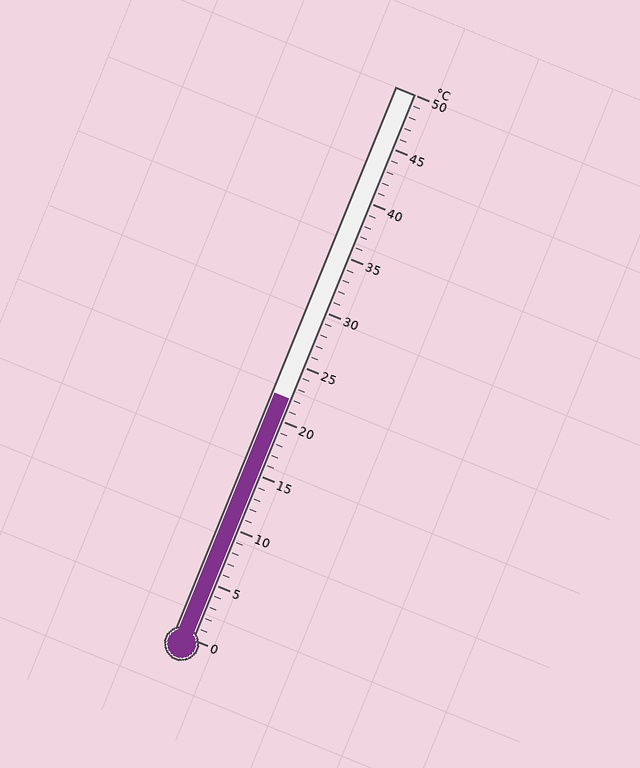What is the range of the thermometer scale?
The thermometer scale ranges from 0°C to 50°C.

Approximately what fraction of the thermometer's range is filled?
The thermometer is filled to approximately 45% of its range.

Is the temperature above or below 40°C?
The temperature is below 40°C.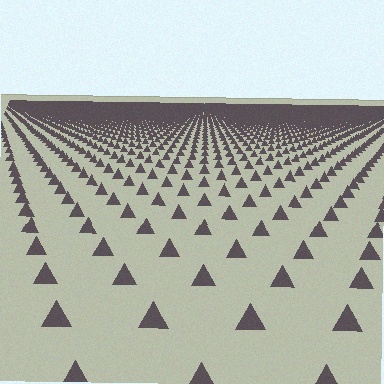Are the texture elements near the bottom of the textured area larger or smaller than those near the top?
Larger. Near the bottom, elements are closer to the viewer and appear at a bigger on-screen size.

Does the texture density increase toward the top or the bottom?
Density increases toward the top.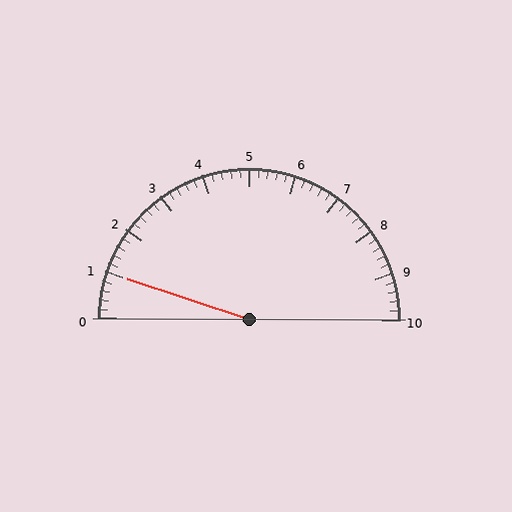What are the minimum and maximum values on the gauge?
The gauge ranges from 0 to 10.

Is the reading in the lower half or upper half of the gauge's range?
The reading is in the lower half of the range (0 to 10).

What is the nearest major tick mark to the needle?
The nearest major tick mark is 1.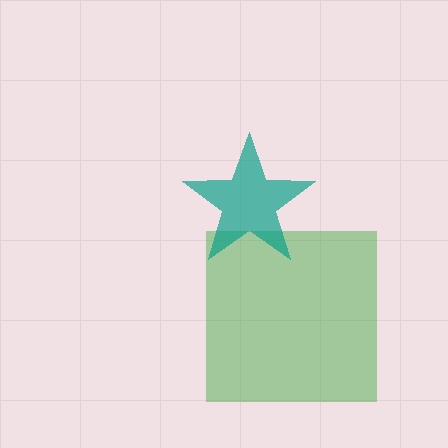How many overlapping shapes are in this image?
There are 2 overlapping shapes in the image.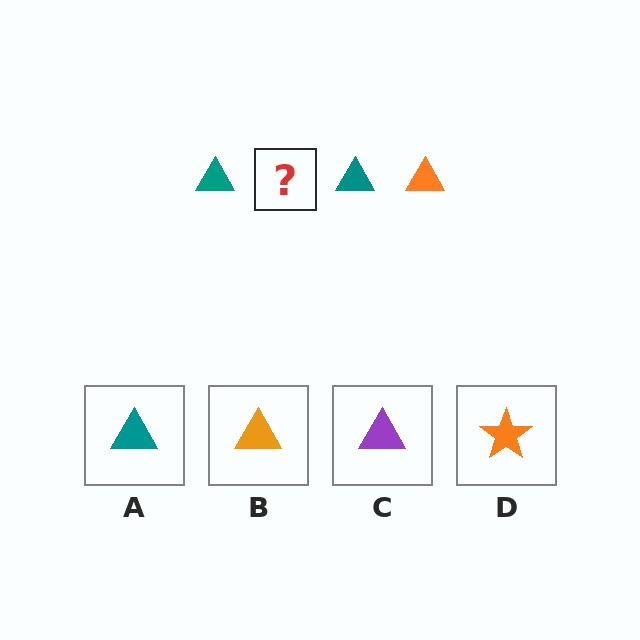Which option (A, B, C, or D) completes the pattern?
B.